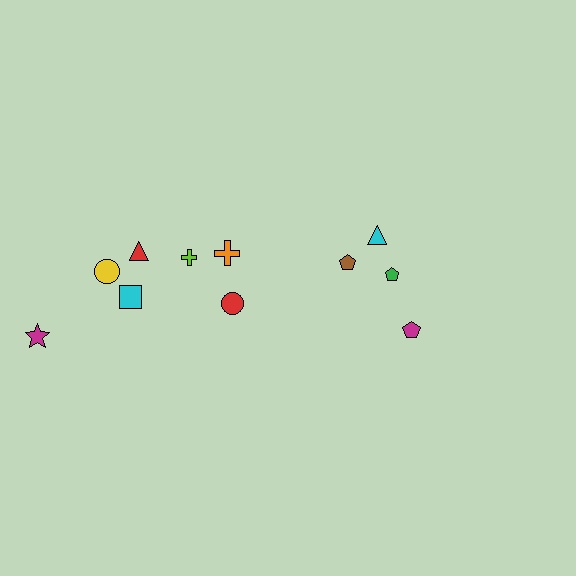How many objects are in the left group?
There are 7 objects.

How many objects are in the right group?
There are 4 objects.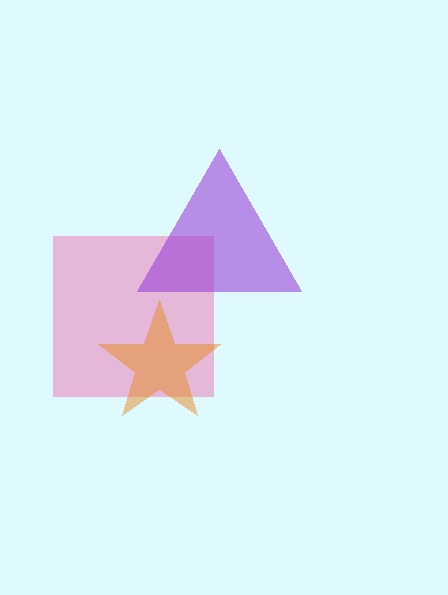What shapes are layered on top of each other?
The layered shapes are: a pink square, a purple triangle, an orange star.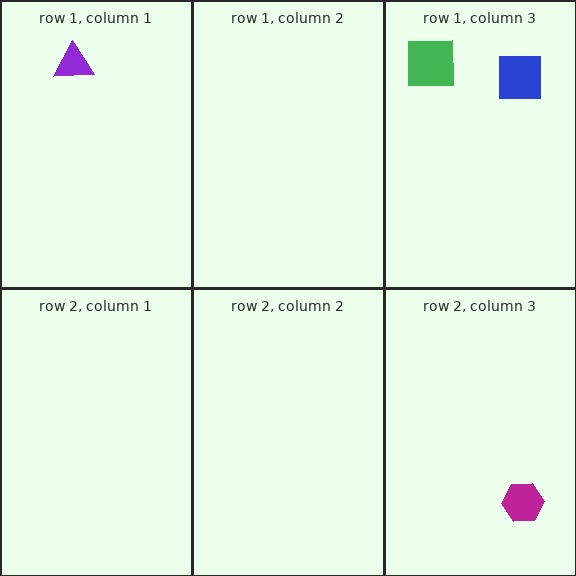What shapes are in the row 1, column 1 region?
The purple triangle.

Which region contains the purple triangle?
The row 1, column 1 region.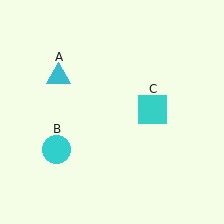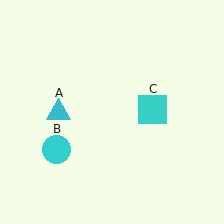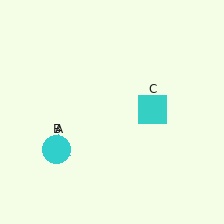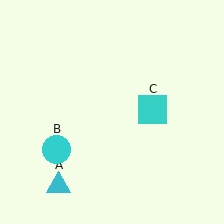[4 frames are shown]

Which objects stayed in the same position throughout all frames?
Cyan circle (object B) and cyan square (object C) remained stationary.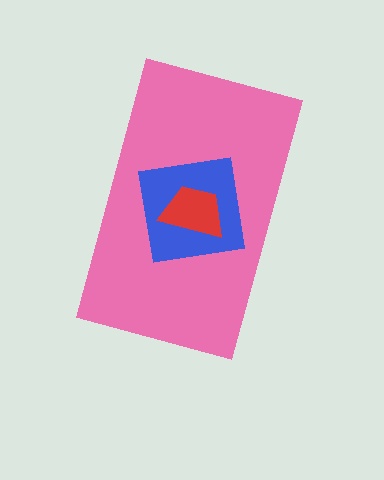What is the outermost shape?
The pink rectangle.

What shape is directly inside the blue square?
The red trapezoid.